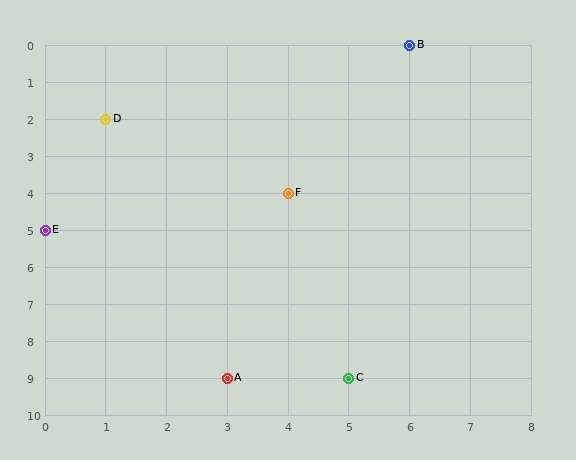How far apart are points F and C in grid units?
Points F and C are 1 column and 5 rows apart (about 5.1 grid units diagonally).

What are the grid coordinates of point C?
Point C is at grid coordinates (5, 9).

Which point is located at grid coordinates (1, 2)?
Point D is at (1, 2).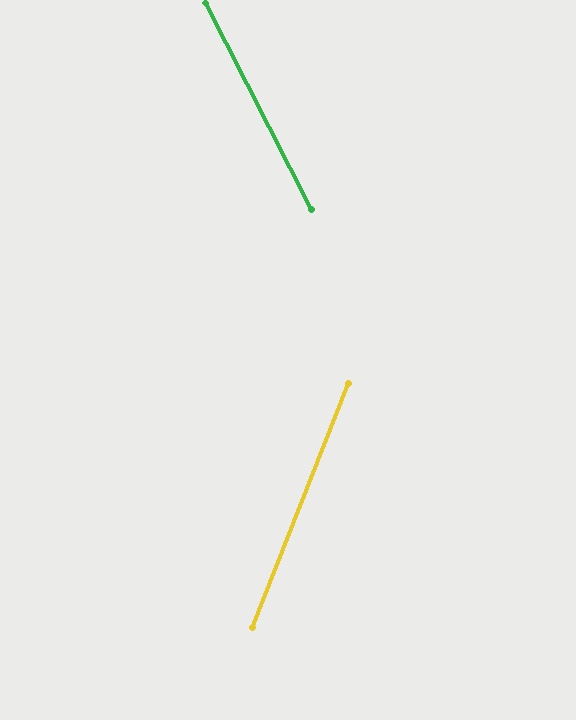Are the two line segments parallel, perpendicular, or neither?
Neither parallel nor perpendicular — they differ by about 48°.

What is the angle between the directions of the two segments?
Approximately 48 degrees.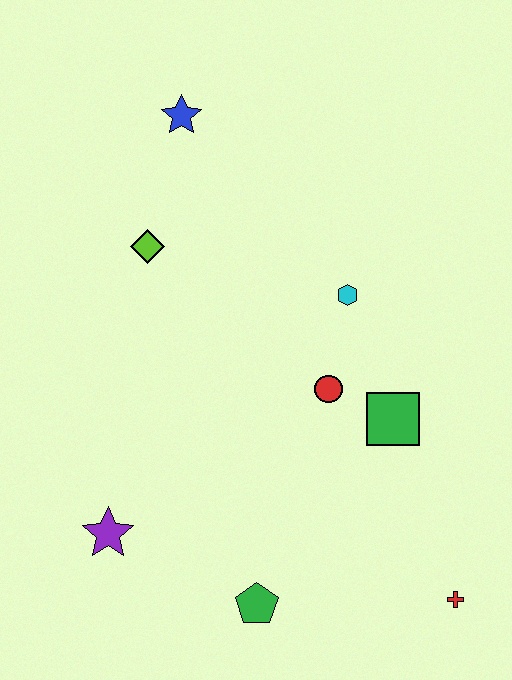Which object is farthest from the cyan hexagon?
The purple star is farthest from the cyan hexagon.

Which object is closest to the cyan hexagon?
The red circle is closest to the cyan hexagon.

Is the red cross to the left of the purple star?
No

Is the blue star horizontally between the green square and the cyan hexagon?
No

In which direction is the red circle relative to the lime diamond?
The red circle is to the right of the lime diamond.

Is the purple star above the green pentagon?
Yes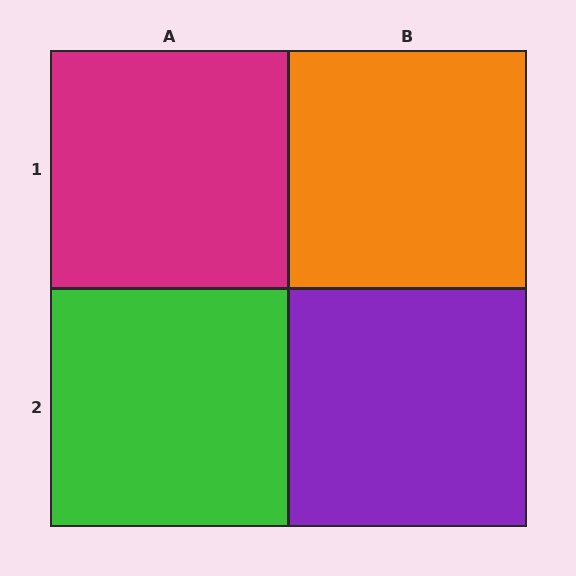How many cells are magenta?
1 cell is magenta.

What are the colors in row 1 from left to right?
Magenta, orange.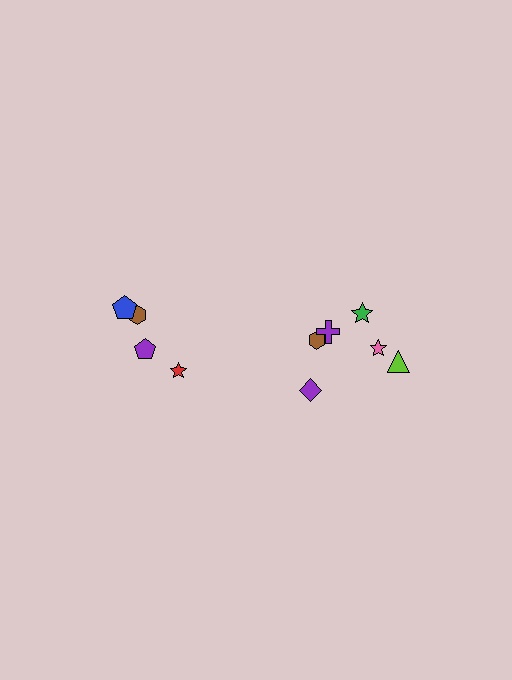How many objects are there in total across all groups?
There are 10 objects.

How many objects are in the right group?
There are 6 objects.